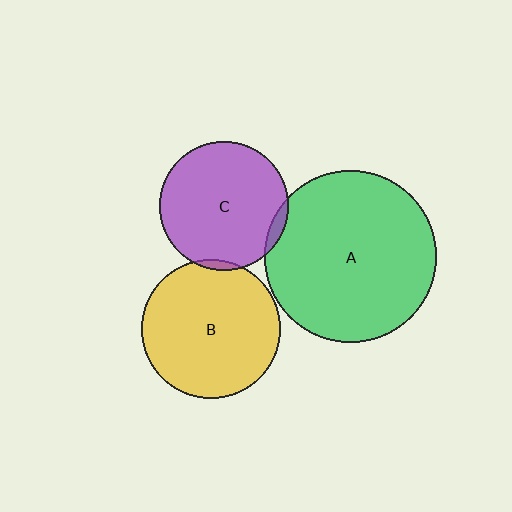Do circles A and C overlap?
Yes.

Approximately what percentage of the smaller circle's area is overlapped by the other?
Approximately 5%.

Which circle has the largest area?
Circle A (green).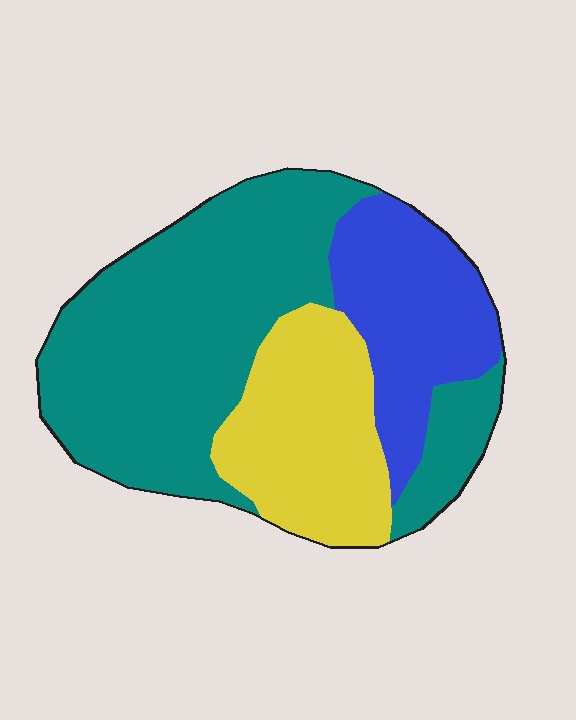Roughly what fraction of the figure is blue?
Blue takes up about one fifth (1/5) of the figure.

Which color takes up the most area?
Teal, at roughly 55%.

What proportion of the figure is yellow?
Yellow covers roughly 25% of the figure.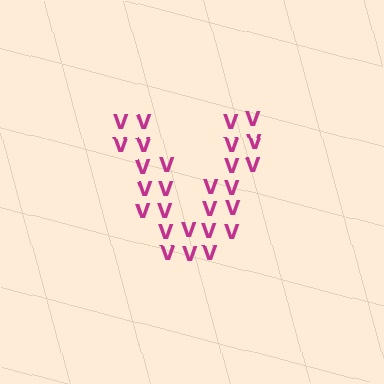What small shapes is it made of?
It is made of small letter V's.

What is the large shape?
The large shape is the letter V.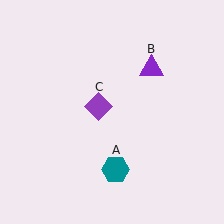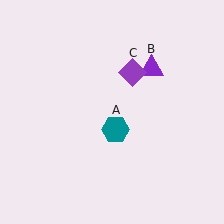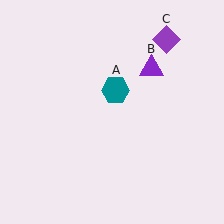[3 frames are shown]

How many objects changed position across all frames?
2 objects changed position: teal hexagon (object A), purple diamond (object C).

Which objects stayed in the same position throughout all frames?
Purple triangle (object B) remained stationary.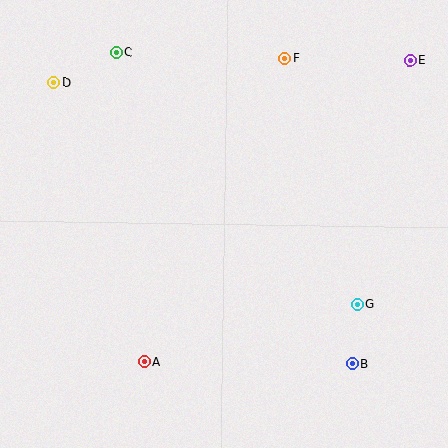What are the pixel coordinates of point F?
Point F is at (285, 58).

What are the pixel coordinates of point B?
Point B is at (352, 364).